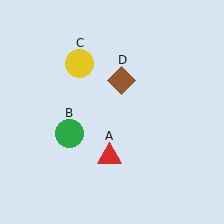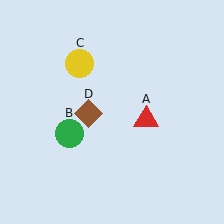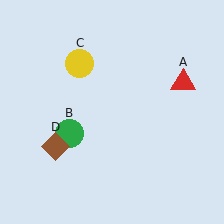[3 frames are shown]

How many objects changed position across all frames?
2 objects changed position: red triangle (object A), brown diamond (object D).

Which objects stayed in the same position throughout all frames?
Green circle (object B) and yellow circle (object C) remained stationary.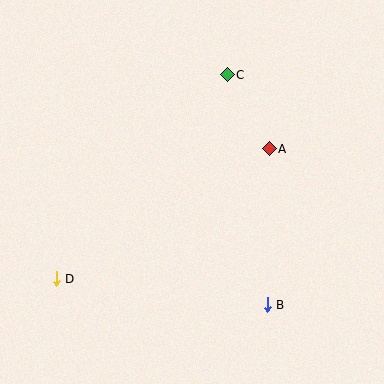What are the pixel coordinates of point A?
Point A is at (269, 149).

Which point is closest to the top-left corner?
Point C is closest to the top-left corner.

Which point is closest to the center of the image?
Point A at (269, 149) is closest to the center.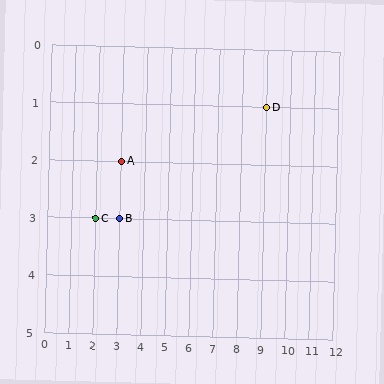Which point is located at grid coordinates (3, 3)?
Point B is at (3, 3).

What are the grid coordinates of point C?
Point C is at grid coordinates (2, 3).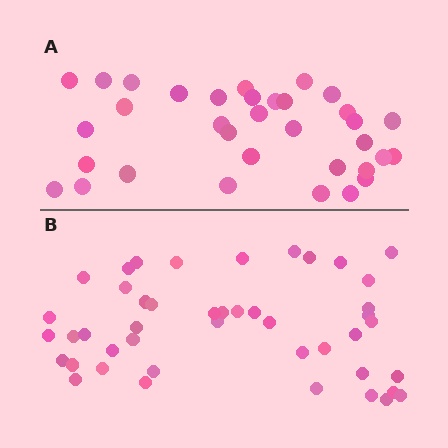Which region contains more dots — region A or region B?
Region B (the bottom region) has more dots.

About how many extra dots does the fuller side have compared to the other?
Region B has roughly 12 or so more dots than region A.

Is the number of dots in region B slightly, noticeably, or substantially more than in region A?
Region B has noticeably more, but not dramatically so. The ratio is roughly 1.3 to 1.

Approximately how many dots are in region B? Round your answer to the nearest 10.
About 40 dots. (The exact count is 45, which rounds to 40.)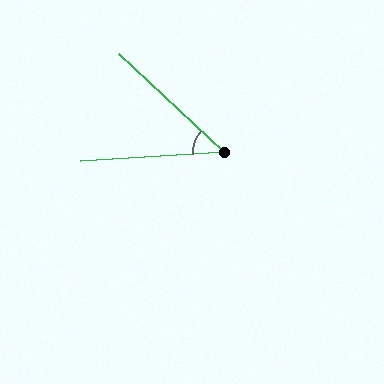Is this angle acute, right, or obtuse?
It is acute.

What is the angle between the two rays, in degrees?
Approximately 47 degrees.